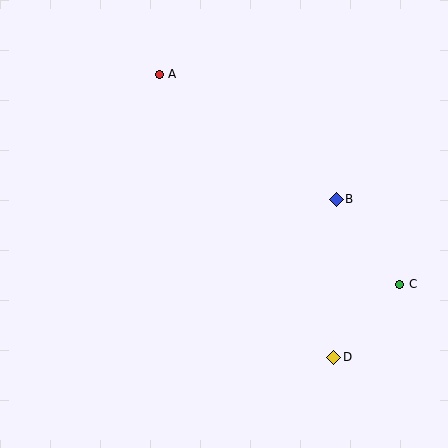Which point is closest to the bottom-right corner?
Point D is closest to the bottom-right corner.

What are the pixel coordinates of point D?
Point D is at (334, 357).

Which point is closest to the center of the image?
Point B at (336, 199) is closest to the center.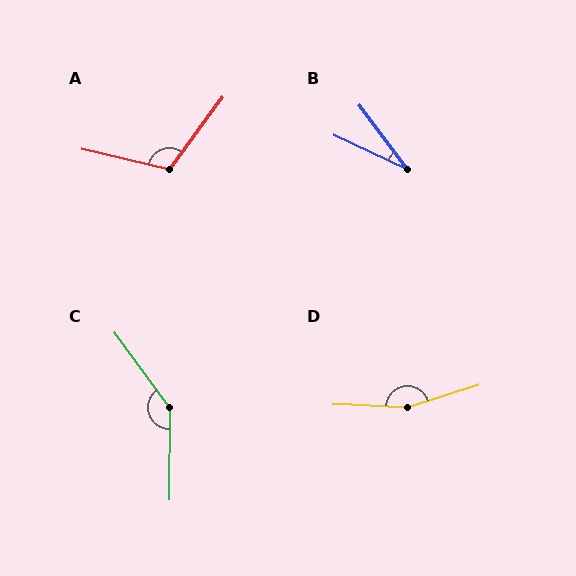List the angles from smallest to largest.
B (28°), A (113°), C (144°), D (159°).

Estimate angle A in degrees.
Approximately 113 degrees.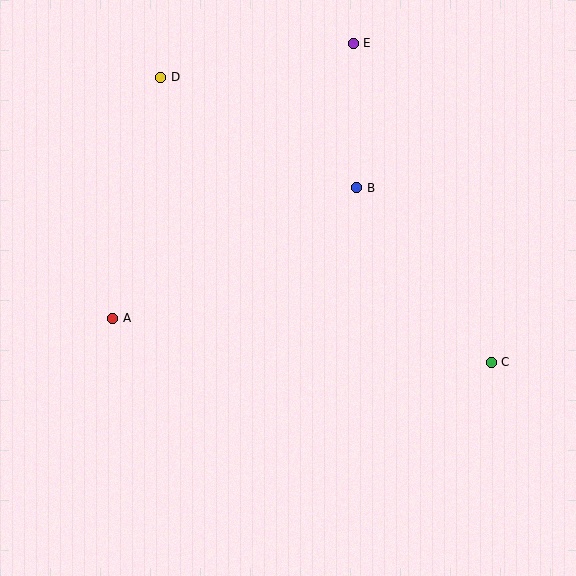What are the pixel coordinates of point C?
Point C is at (491, 362).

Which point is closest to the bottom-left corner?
Point A is closest to the bottom-left corner.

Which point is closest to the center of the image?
Point B at (357, 188) is closest to the center.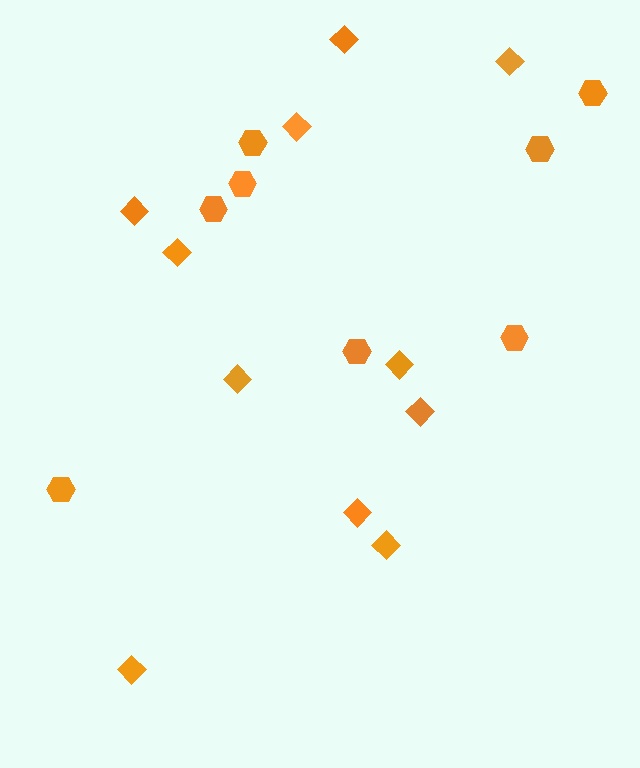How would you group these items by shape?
There are 2 groups: one group of hexagons (8) and one group of diamonds (11).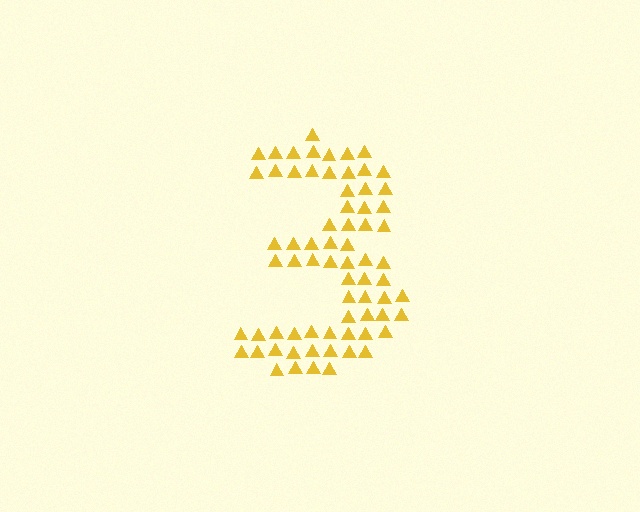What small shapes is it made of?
It is made of small triangles.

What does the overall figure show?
The overall figure shows the digit 3.